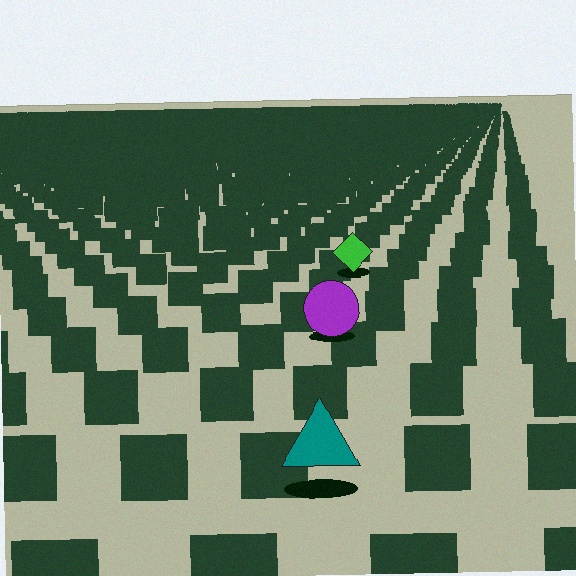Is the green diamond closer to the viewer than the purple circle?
No. The purple circle is closer — you can tell from the texture gradient: the ground texture is coarser near it.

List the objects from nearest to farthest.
From nearest to farthest: the teal triangle, the purple circle, the green diamond.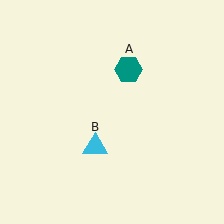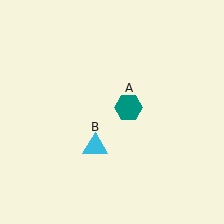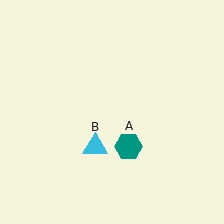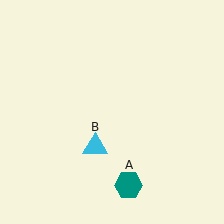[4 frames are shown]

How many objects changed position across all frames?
1 object changed position: teal hexagon (object A).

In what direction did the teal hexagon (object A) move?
The teal hexagon (object A) moved down.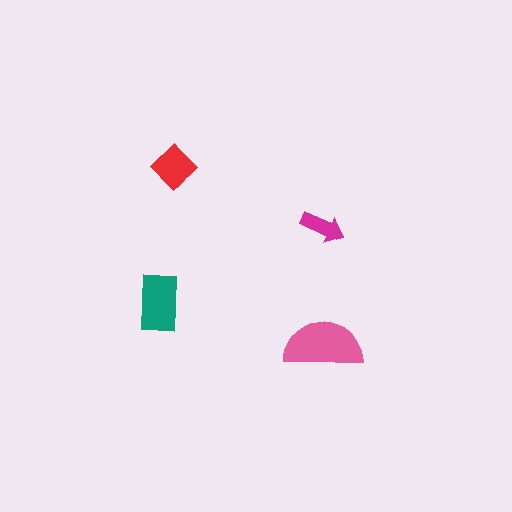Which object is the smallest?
The magenta arrow.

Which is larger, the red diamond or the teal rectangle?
The teal rectangle.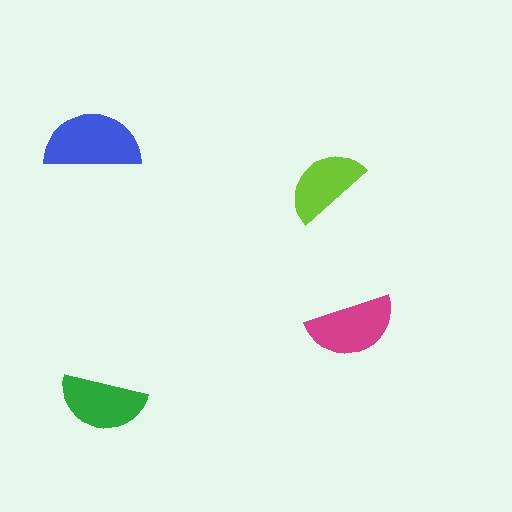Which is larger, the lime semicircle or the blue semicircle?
The blue one.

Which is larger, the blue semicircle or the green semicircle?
The blue one.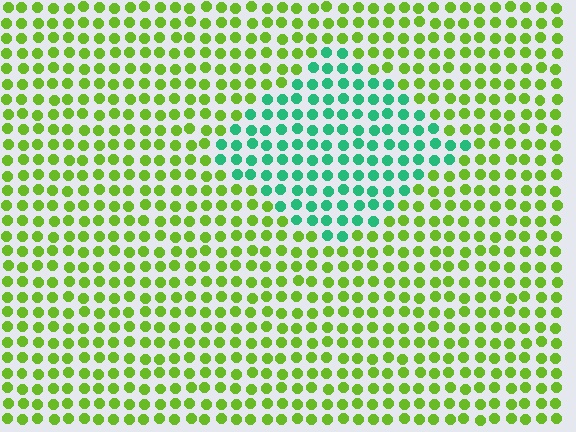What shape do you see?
I see a diamond.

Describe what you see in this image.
The image is filled with small lime elements in a uniform arrangement. A diamond-shaped region is visible where the elements are tinted to a slightly different hue, forming a subtle color boundary.